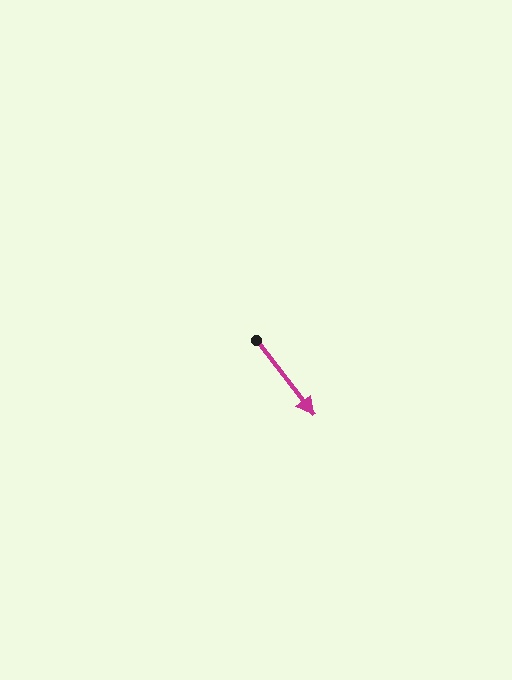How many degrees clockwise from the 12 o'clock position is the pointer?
Approximately 143 degrees.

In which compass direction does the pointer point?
Southeast.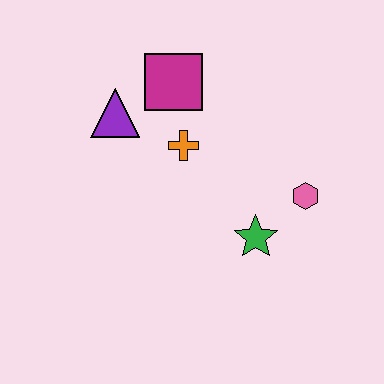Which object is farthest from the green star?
The purple triangle is farthest from the green star.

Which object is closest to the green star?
The pink hexagon is closest to the green star.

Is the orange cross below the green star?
No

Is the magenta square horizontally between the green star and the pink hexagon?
No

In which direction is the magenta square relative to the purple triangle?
The magenta square is to the right of the purple triangle.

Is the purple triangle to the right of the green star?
No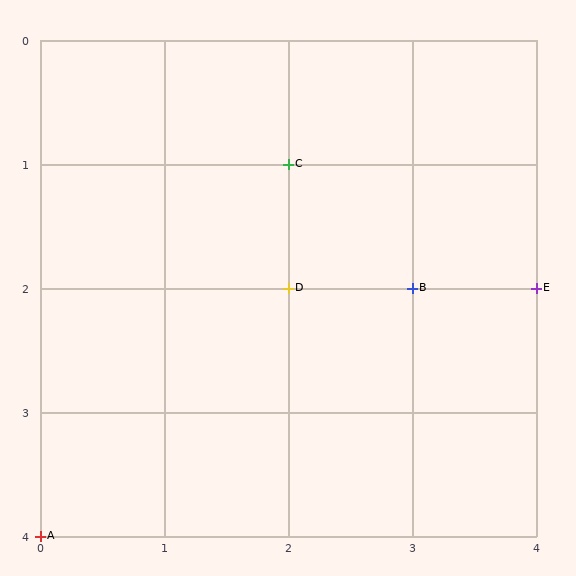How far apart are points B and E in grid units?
Points B and E are 1 column apart.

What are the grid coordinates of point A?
Point A is at grid coordinates (0, 4).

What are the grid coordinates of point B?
Point B is at grid coordinates (3, 2).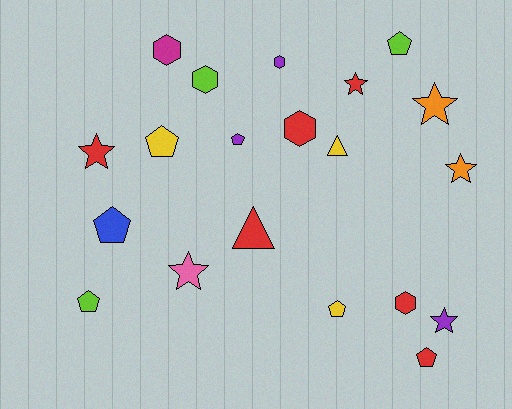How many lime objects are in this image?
There are 3 lime objects.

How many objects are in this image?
There are 20 objects.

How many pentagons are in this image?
There are 7 pentagons.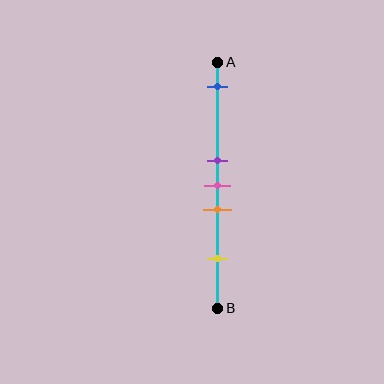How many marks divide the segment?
There are 5 marks dividing the segment.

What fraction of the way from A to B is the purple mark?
The purple mark is approximately 40% (0.4) of the way from A to B.